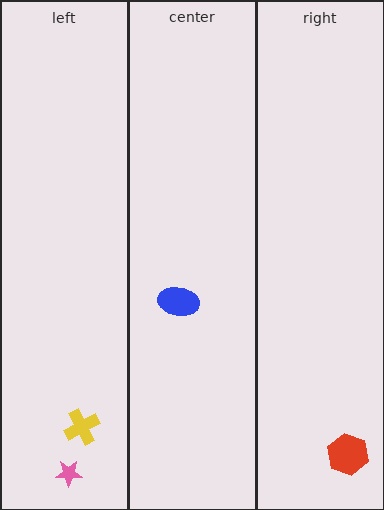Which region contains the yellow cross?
The left region.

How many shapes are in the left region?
2.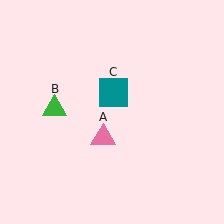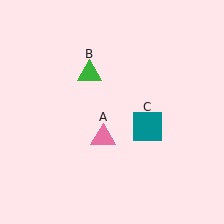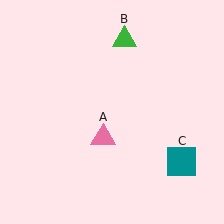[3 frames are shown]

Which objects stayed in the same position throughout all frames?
Pink triangle (object A) remained stationary.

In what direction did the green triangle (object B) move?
The green triangle (object B) moved up and to the right.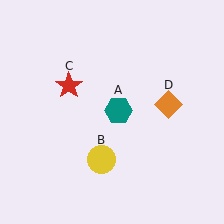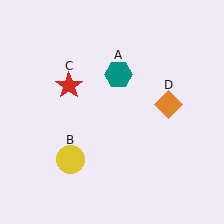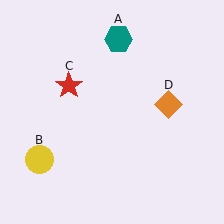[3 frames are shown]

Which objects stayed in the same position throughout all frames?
Red star (object C) and orange diamond (object D) remained stationary.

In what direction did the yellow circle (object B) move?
The yellow circle (object B) moved left.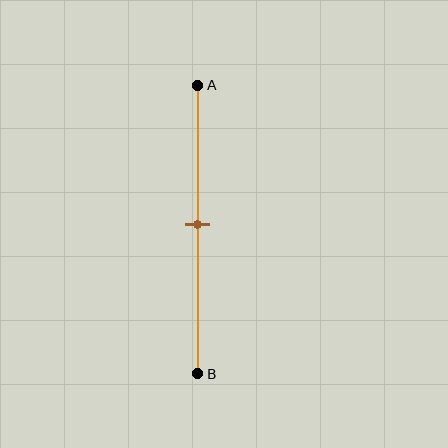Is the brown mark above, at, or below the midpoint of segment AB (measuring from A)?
The brown mark is approximately at the midpoint of segment AB.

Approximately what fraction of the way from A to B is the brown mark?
The brown mark is approximately 50% of the way from A to B.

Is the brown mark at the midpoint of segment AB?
Yes, the mark is approximately at the midpoint.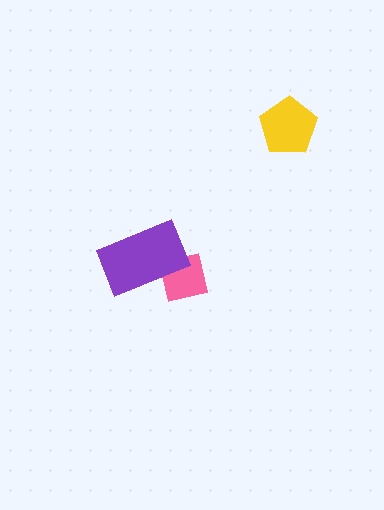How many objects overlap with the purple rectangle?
1 object overlaps with the purple rectangle.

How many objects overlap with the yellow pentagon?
0 objects overlap with the yellow pentagon.